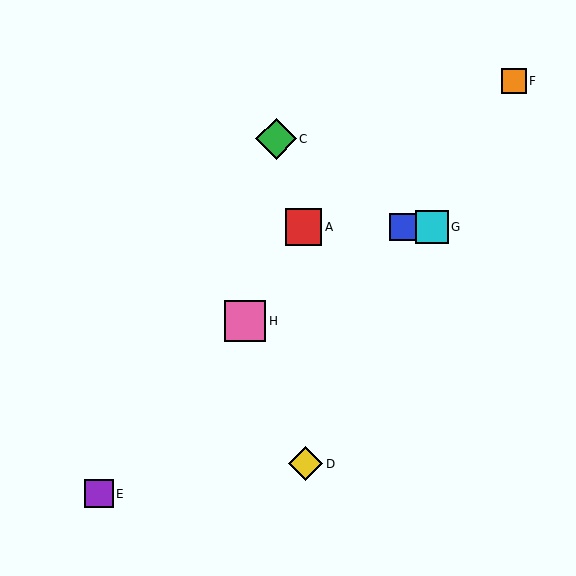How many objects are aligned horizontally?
3 objects (A, B, G) are aligned horizontally.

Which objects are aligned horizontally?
Objects A, B, G are aligned horizontally.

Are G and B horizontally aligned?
Yes, both are at y≈227.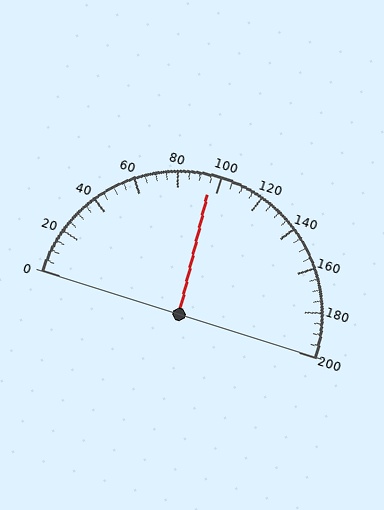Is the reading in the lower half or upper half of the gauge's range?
The reading is in the lower half of the range (0 to 200).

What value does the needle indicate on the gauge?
The needle indicates approximately 95.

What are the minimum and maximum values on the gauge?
The gauge ranges from 0 to 200.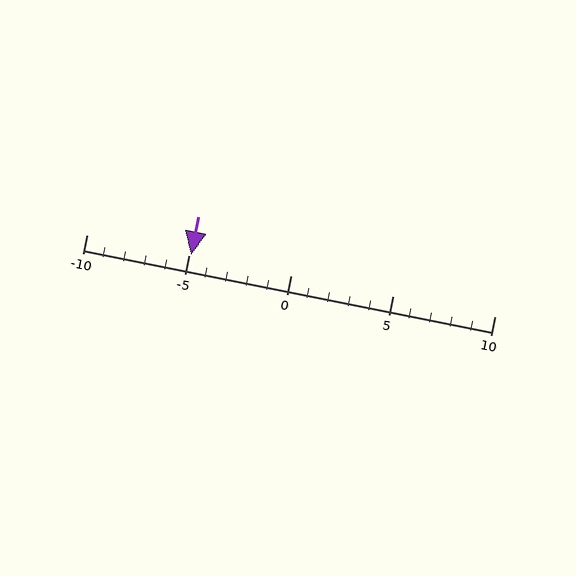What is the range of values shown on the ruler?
The ruler shows values from -10 to 10.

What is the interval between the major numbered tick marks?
The major tick marks are spaced 5 units apart.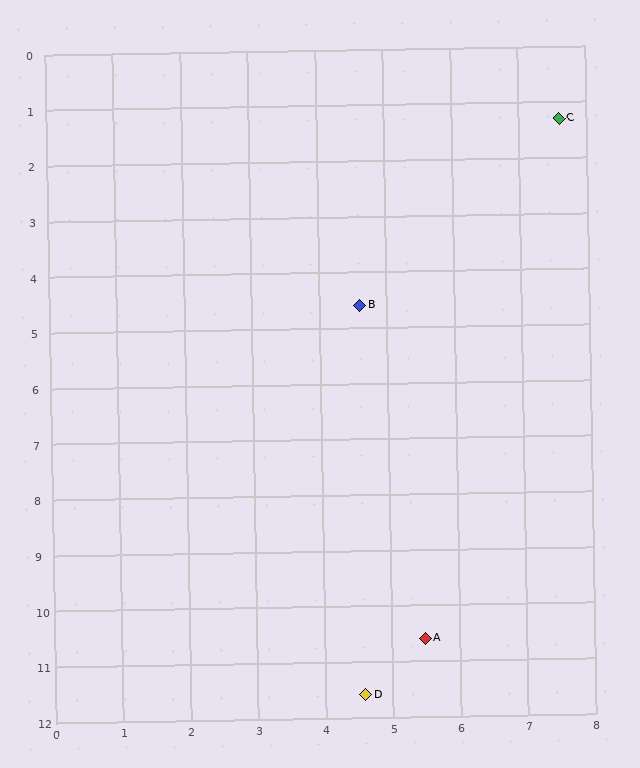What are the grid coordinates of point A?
Point A is at approximately (5.5, 10.6).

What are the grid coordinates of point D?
Point D is at approximately (4.6, 11.6).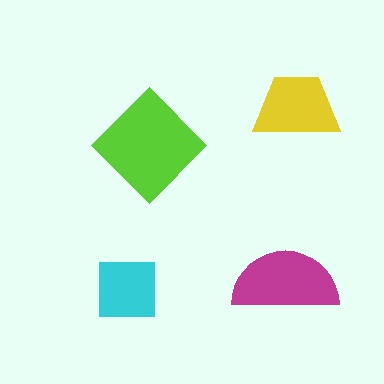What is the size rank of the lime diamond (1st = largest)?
1st.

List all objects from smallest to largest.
The cyan square, the yellow trapezoid, the magenta semicircle, the lime diamond.